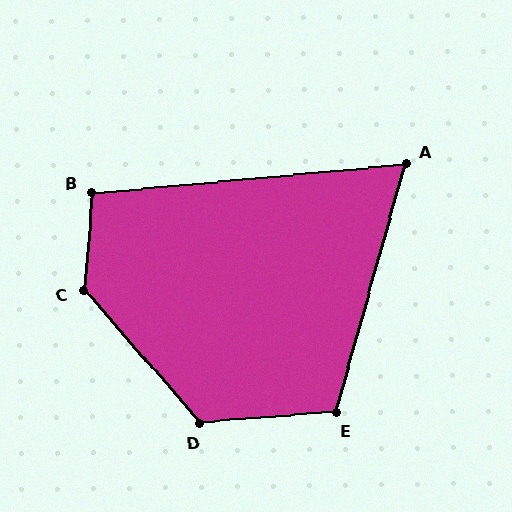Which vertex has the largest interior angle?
C, at approximately 134 degrees.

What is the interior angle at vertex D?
Approximately 127 degrees (obtuse).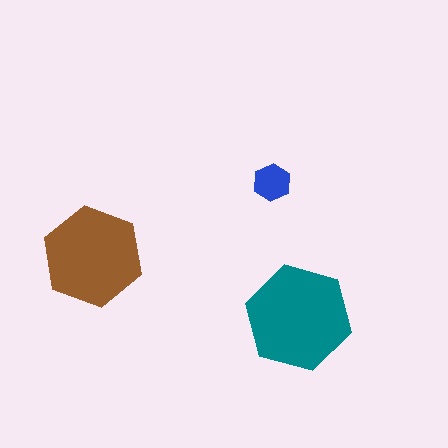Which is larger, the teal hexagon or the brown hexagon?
The teal one.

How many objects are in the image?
There are 3 objects in the image.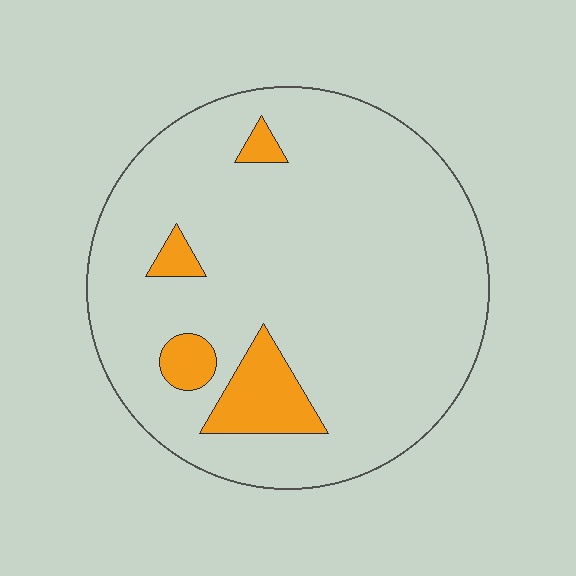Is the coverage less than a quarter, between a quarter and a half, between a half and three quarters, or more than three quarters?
Less than a quarter.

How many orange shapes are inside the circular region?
4.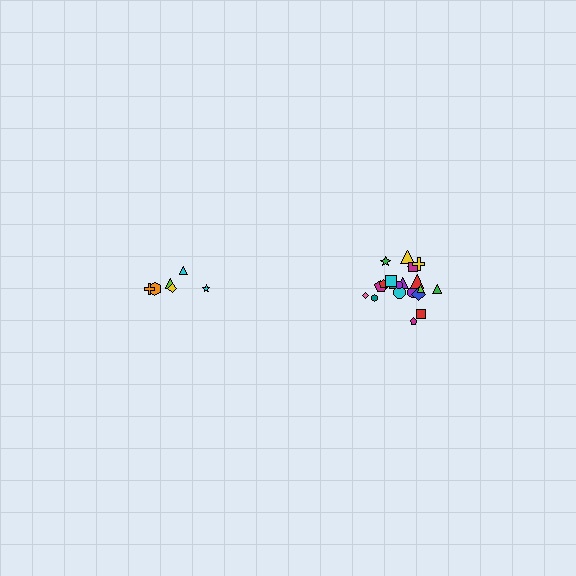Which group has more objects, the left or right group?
The right group.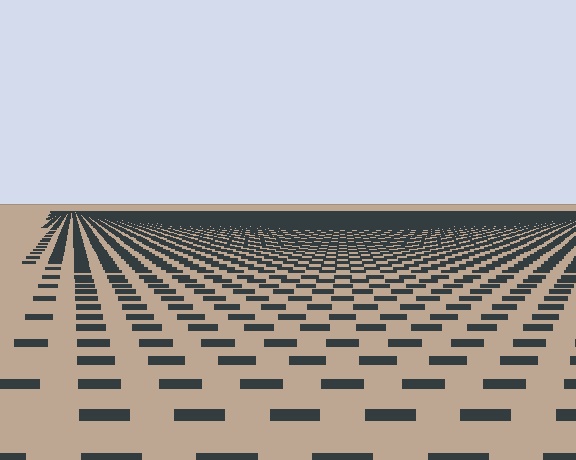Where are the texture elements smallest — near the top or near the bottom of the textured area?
Near the top.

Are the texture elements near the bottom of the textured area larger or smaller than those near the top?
Larger. Near the bottom, elements are closer to the viewer and appear at a bigger on-screen size.